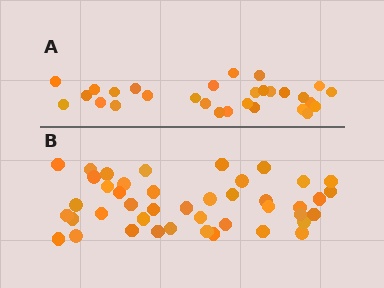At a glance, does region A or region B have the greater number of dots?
Region B (the bottom region) has more dots.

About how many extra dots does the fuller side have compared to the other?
Region B has approximately 15 more dots than region A.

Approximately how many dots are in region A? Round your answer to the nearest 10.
About 30 dots. (The exact count is 29, which rounds to 30.)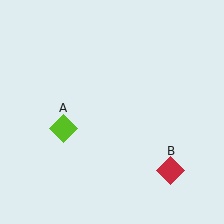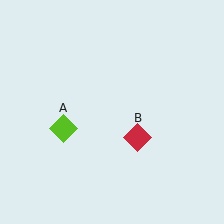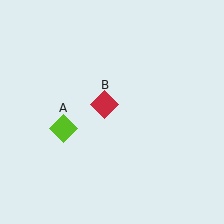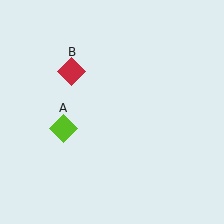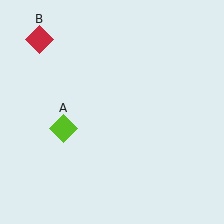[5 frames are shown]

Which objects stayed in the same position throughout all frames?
Lime diamond (object A) remained stationary.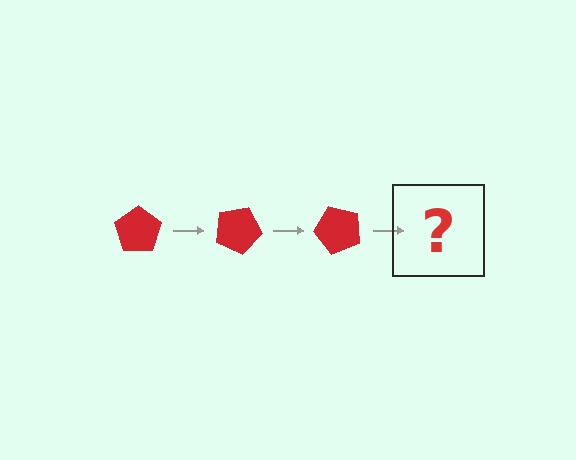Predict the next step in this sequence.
The next step is a red pentagon rotated 75 degrees.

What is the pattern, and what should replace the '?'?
The pattern is that the pentagon rotates 25 degrees each step. The '?' should be a red pentagon rotated 75 degrees.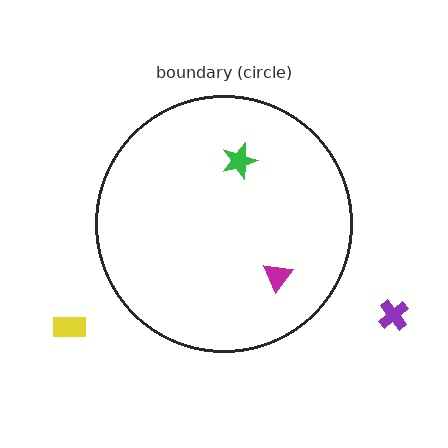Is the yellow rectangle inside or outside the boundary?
Outside.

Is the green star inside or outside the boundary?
Inside.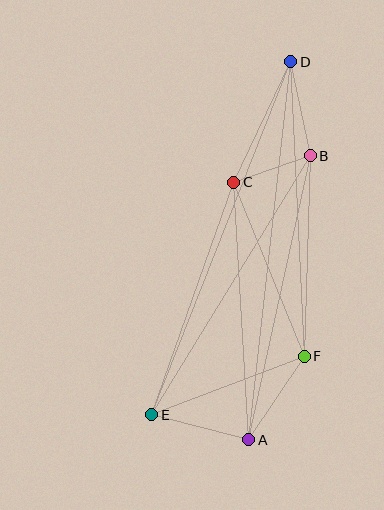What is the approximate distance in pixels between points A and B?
The distance between A and B is approximately 291 pixels.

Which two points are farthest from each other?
Points A and D are farthest from each other.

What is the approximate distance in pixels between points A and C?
The distance between A and C is approximately 258 pixels.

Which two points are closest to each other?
Points B and C are closest to each other.